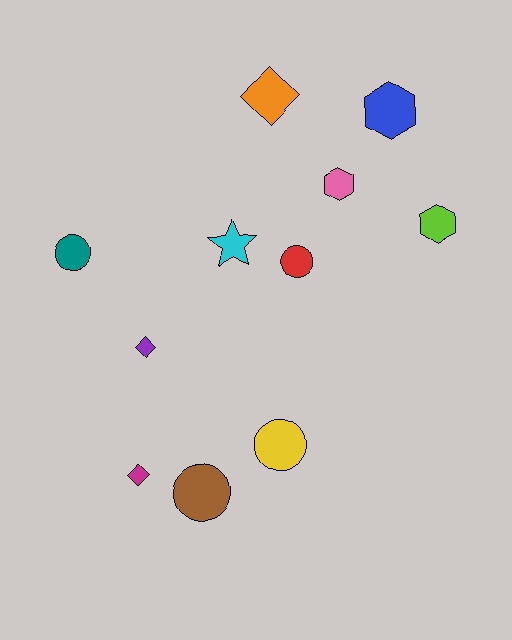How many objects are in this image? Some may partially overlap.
There are 11 objects.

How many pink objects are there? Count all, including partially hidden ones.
There is 1 pink object.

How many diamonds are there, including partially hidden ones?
There are 3 diamonds.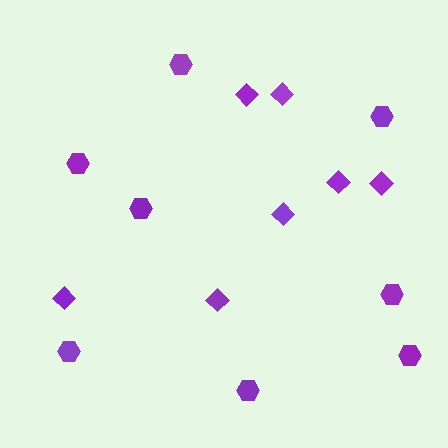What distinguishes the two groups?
There are 2 groups: one group of hexagons (8) and one group of diamonds (7).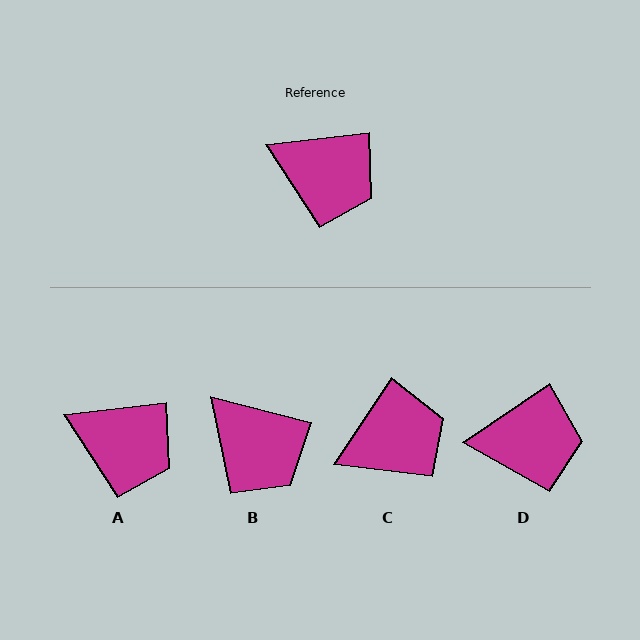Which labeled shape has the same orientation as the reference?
A.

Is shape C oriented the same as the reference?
No, it is off by about 50 degrees.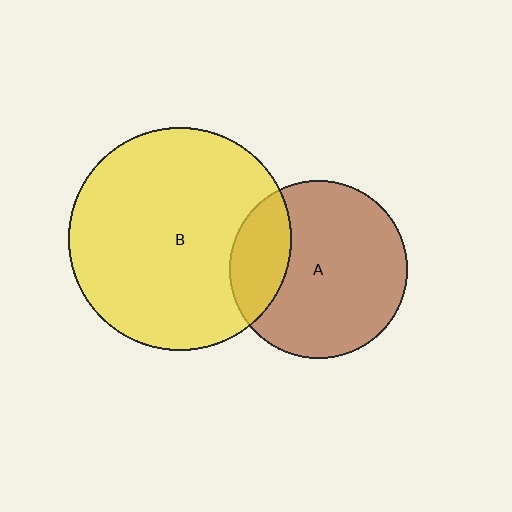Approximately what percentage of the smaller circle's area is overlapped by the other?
Approximately 25%.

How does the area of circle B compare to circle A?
Approximately 1.6 times.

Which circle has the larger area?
Circle B (yellow).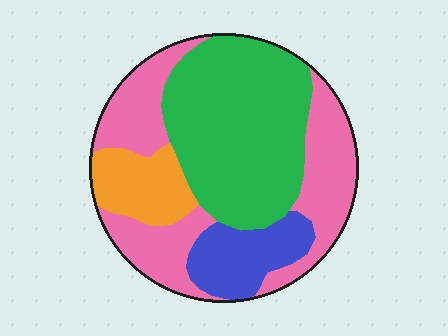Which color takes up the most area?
Green, at roughly 40%.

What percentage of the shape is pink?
Pink takes up about three eighths (3/8) of the shape.